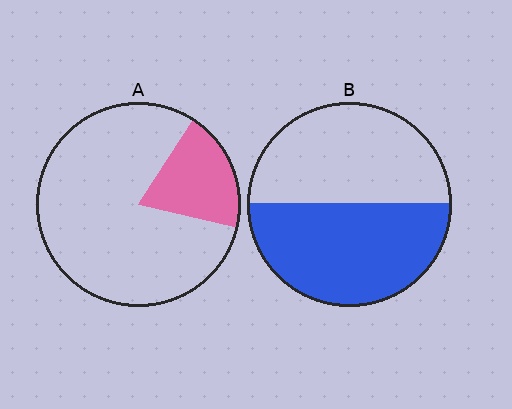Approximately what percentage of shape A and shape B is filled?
A is approximately 20% and B is approximately 50%.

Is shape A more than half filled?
No.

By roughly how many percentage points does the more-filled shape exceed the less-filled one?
By roughly 30 percentage points (B over A).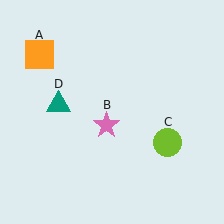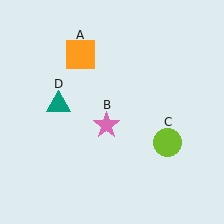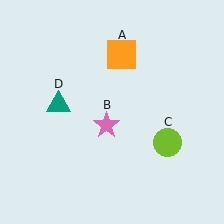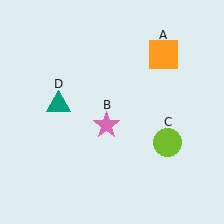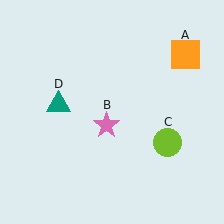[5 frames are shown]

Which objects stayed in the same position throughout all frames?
Pink star (object B) and lime circle (object C) and teal triangle (object D) remained stationary.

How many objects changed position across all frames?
1 object changed position: orange square (object A).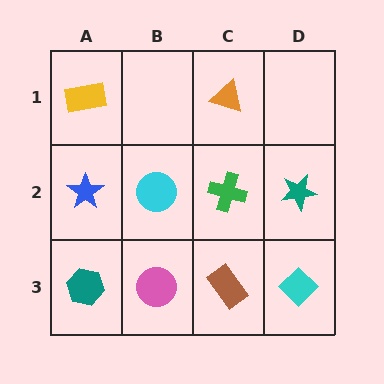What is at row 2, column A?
A blue star.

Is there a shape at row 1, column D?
No, that cell is empty.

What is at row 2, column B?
A cyan circle.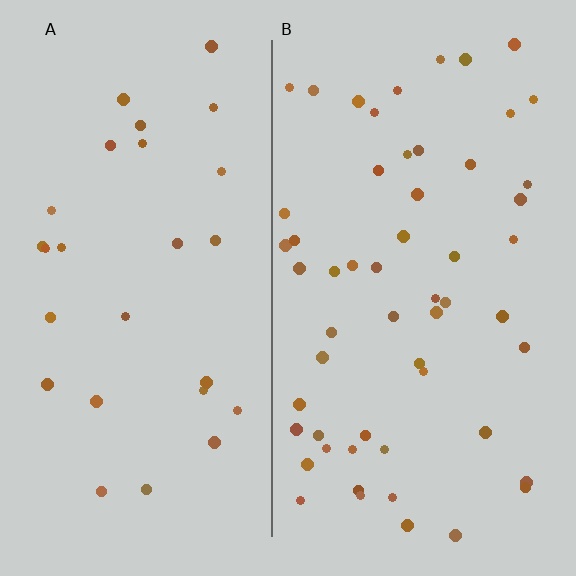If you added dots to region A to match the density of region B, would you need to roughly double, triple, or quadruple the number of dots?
Approximately double.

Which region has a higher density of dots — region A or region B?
B (the right).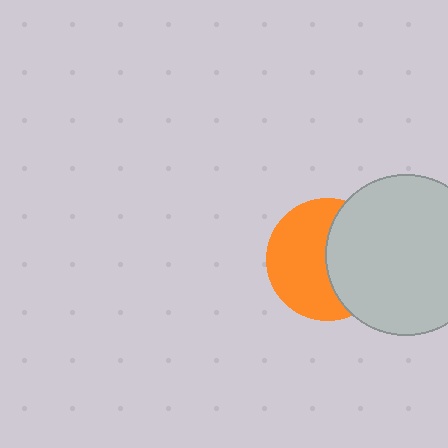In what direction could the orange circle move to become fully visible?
The orange circle could move left. That would shift it out from behind the light gray circle entirely.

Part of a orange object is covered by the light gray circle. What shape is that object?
It is a circle.